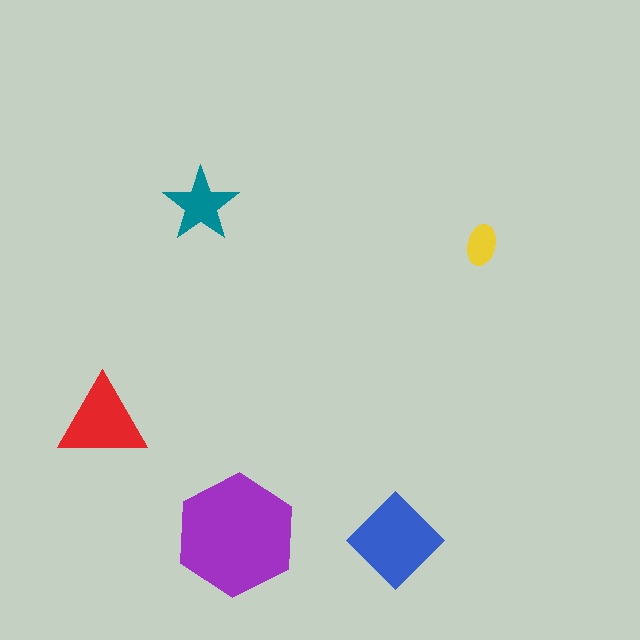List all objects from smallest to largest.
The yellow ellipse, the teal star, the red triangle, the blue diamond, the purple hexagon.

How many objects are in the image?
There are 5 objects in the image.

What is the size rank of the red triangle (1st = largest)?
3rd.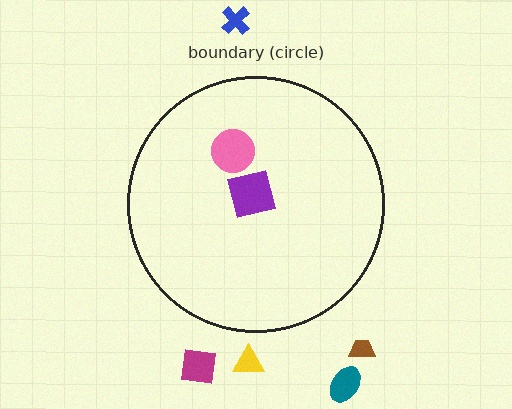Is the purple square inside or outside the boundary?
Inside.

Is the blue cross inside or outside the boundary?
Outside.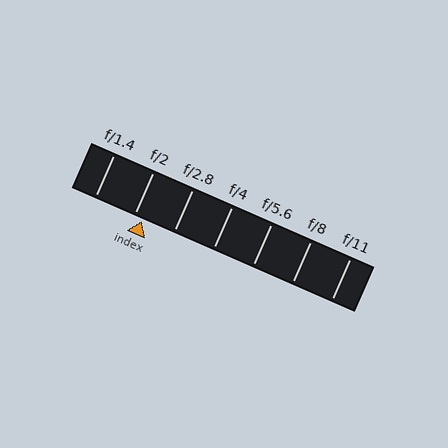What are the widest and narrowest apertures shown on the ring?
The widest aperture shown is f/1.4 and the narrowest is f/11.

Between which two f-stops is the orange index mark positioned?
The index mark is between f/2 and f/2.8.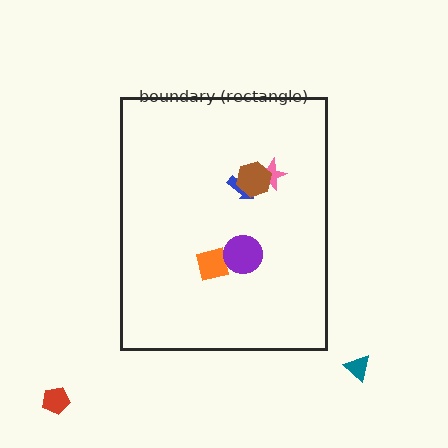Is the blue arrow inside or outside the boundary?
Inside.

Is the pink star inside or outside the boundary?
Inside.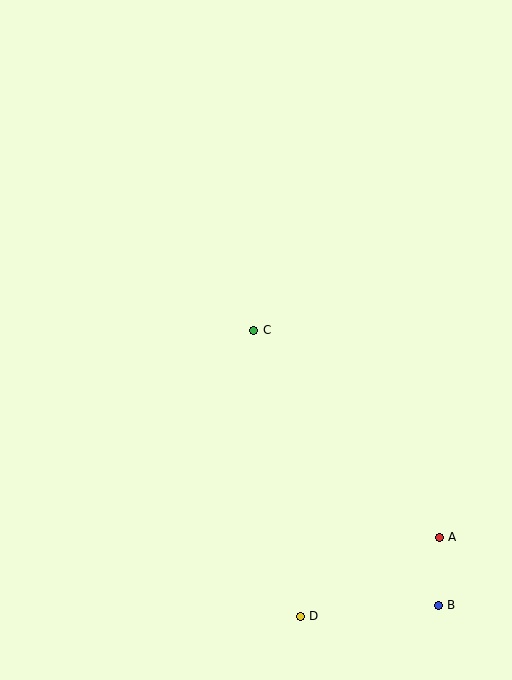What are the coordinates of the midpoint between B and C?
The midpoint between B and C is at (346, 468).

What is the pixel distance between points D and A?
The distance between D and A is 160 pixels.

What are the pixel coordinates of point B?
Point B is at (438, 605).